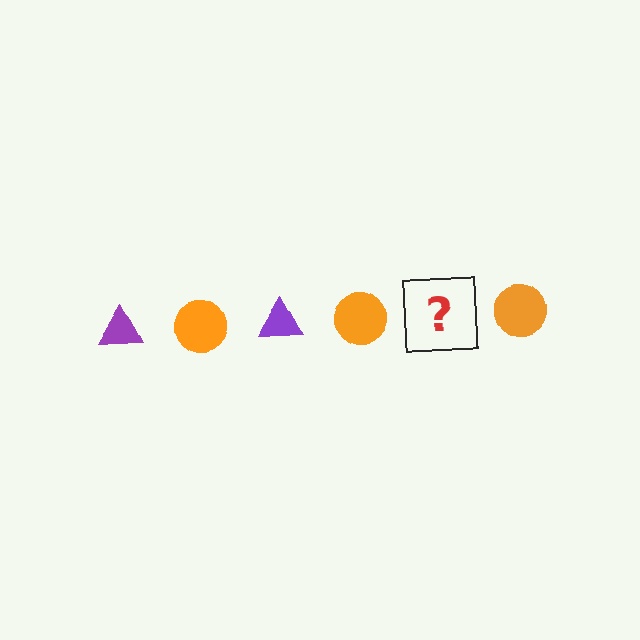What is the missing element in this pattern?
The missing element is a purple triangle.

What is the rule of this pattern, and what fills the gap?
The rule is that the pattern alternates between purple triangle and orange circle. The gap should be filled with a purple triangle.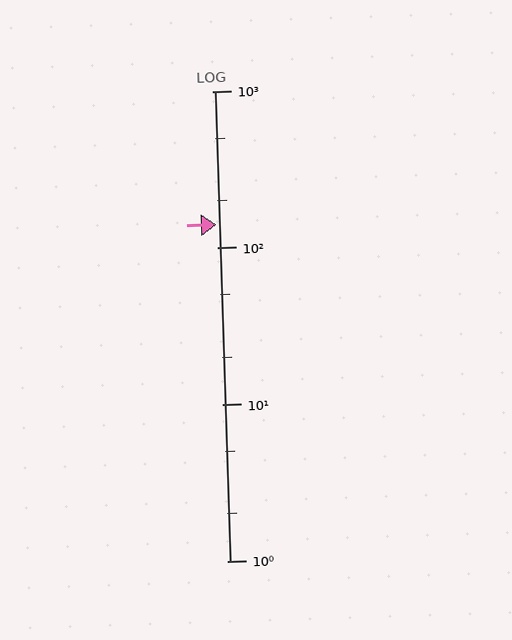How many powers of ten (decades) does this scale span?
The scale spans 3 decades, from 1 to 1000.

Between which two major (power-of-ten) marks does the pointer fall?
The pointer is between 100 and 1000.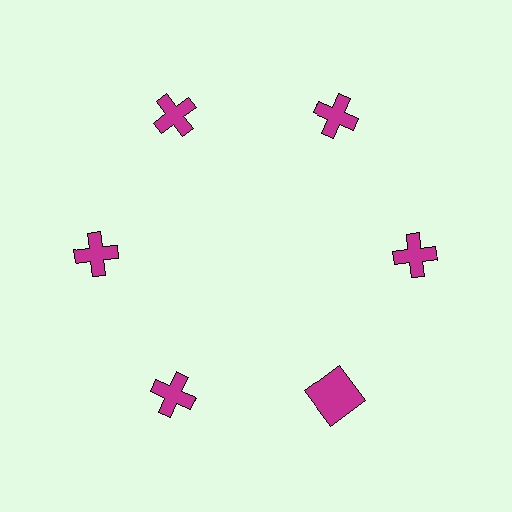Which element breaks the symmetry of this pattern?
The magenta square at roughly the 5 o'clock position breaks the symmetry. All other shapes are magenta crosses.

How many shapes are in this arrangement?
There are 6 shapes arranged in a ring pattern.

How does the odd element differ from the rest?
It has a different shape: square instead of cross.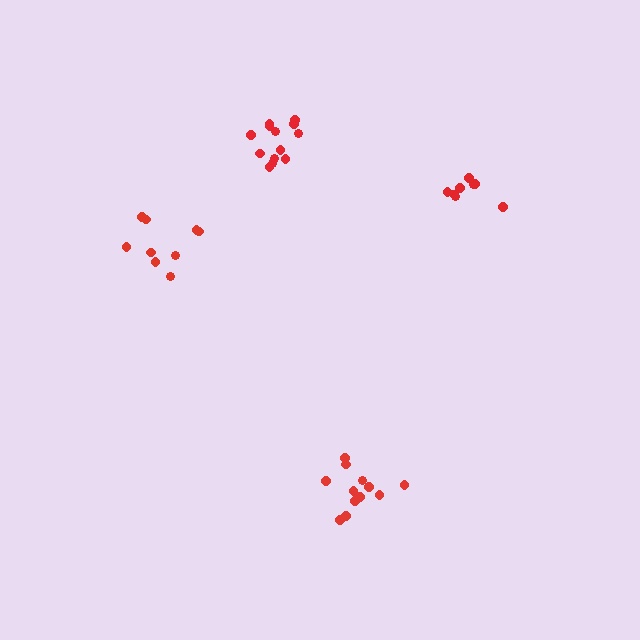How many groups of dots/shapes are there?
There are 4 groups.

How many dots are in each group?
Group 1: 8 dots, Group 2: 13 dots, Group 3: 9 dots, Group 4: 13 dots (43 total).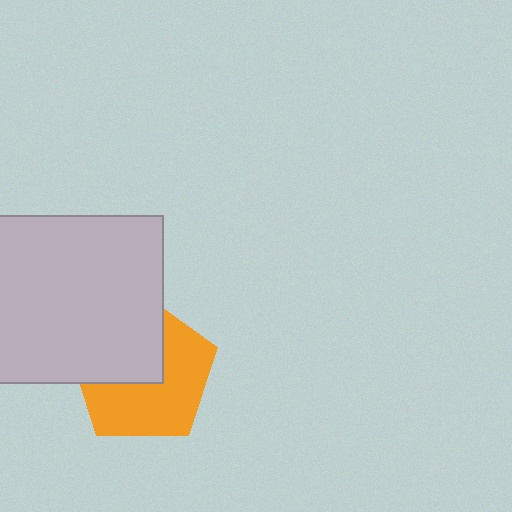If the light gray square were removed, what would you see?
You would see the complete orange pentagon.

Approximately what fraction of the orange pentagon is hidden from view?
Roughly 42% of the orange pentagon is hidden behind the light gray square.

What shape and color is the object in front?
The object in front is a light gray square.